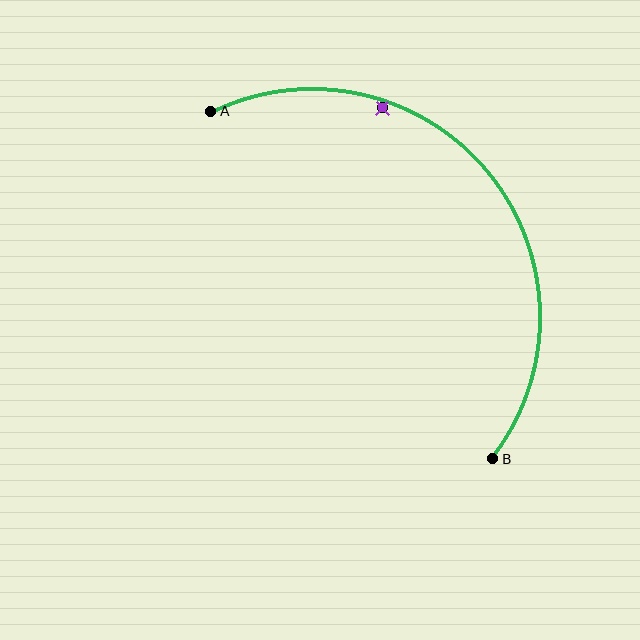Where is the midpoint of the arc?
The arc midpoint is the point on the curve farthest from the straight line joining A and B. It sits above and to the right of that line.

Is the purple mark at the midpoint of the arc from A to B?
No — the purple mark does not lie on the arc at all. It sits slightly inside the curve.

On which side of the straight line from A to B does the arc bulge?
The arc bulges above and to the right of the straight line connecting A and B.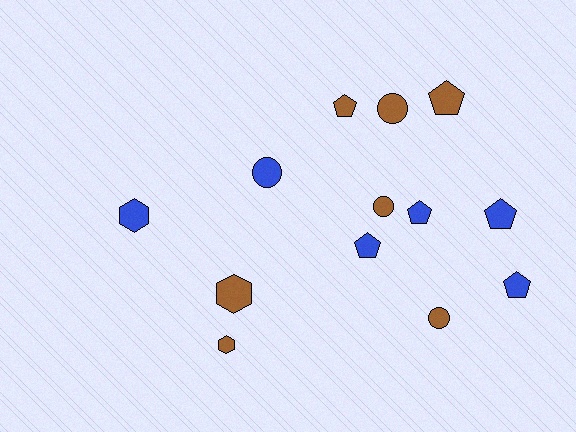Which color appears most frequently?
Brown, with 7 objects.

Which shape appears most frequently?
Pentagon, with 6 objects.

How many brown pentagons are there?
There are 2 brown pentagons.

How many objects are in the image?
There are 13 objects.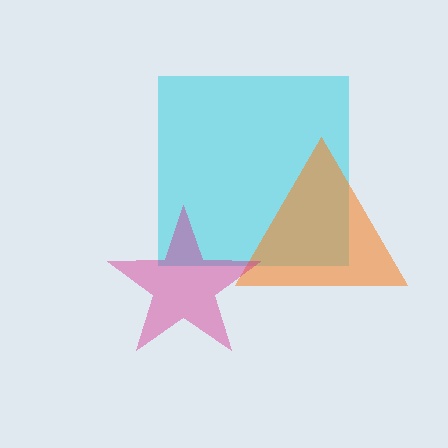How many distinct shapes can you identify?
There are 3 distinct shapes: a cyan square, an orange triangle, a magenta star.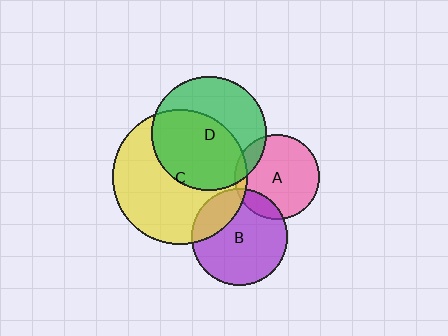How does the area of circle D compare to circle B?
Approximately 1.4 times.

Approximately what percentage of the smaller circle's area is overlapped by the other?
Approximately 15%.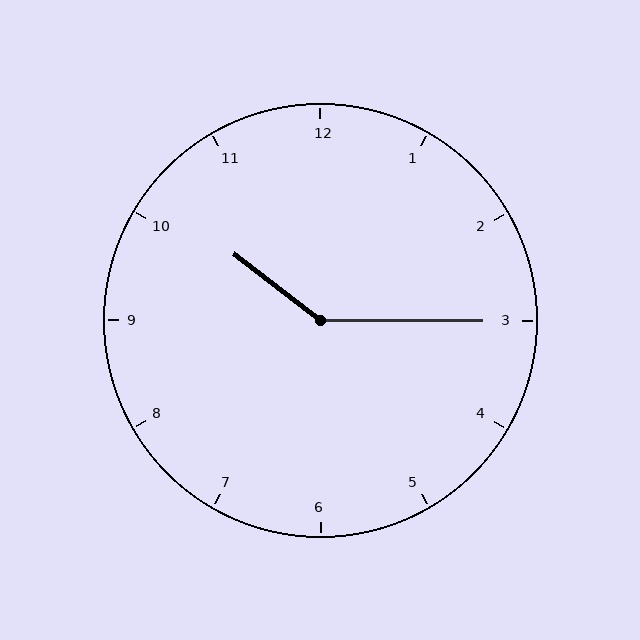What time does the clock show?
10:15.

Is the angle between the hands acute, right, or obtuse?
It is obtuse.